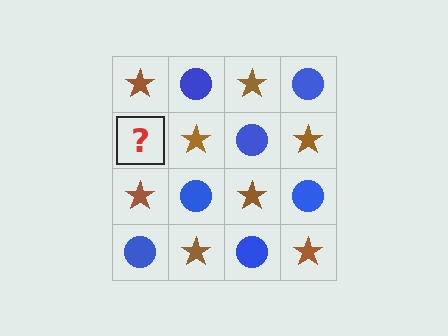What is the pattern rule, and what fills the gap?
The rule is that it alternates brown star and blue circle in a checkerboard pattern. The gap should be filled with a blue circle.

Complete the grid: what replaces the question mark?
The question mark should be replaced with a blue circle.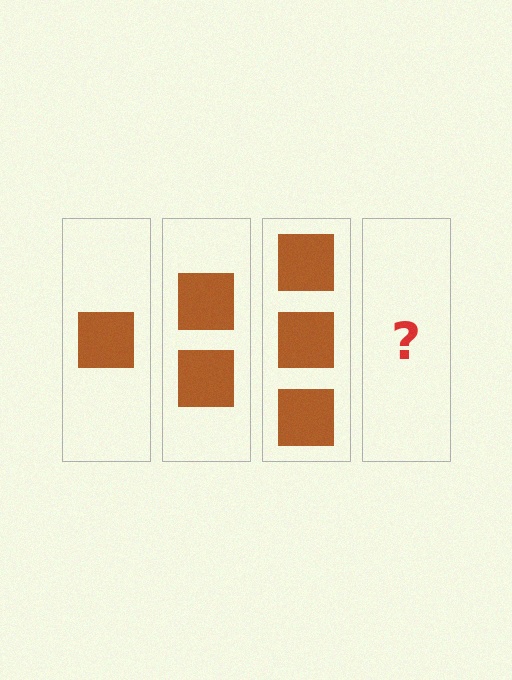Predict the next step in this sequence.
The next step is 4 squares.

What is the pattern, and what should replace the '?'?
The pattern is that each step adds one more square. The '?' should be 4 squares.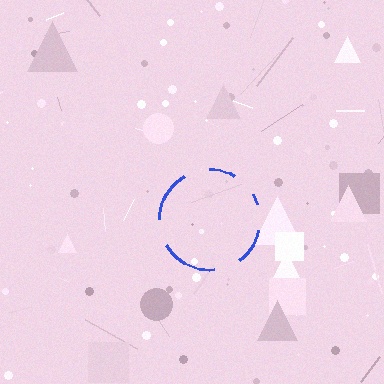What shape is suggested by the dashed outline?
The dashed outline suggests a circle.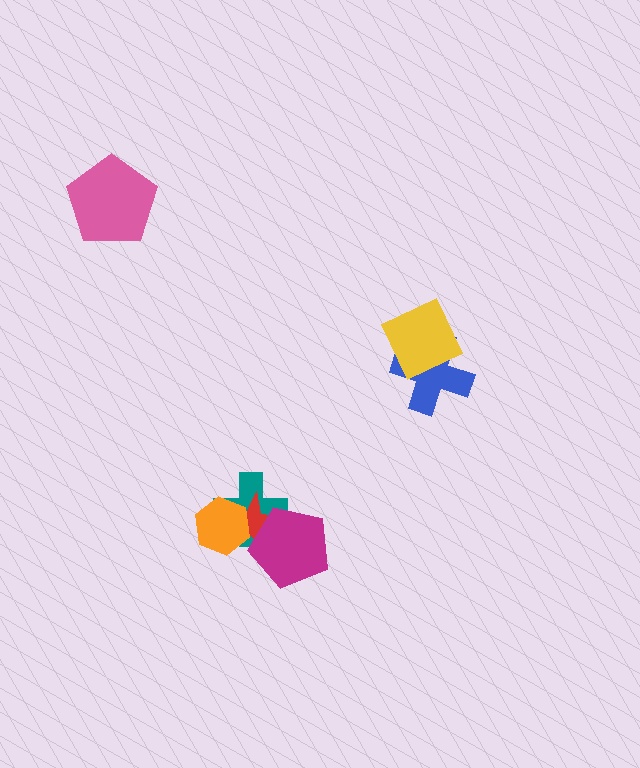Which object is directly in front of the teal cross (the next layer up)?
The red star is directly in front of the teal cross.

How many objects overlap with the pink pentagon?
0 objects overlap with the pink pentagon.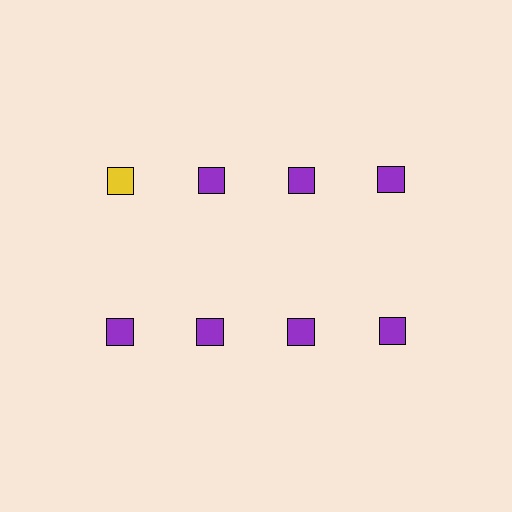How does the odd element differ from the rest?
It has a different color: yellow instead of purple.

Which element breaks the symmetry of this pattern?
The yellow square in the top row, leftmost column breaks the symmetry. All other shapes are purple squares.